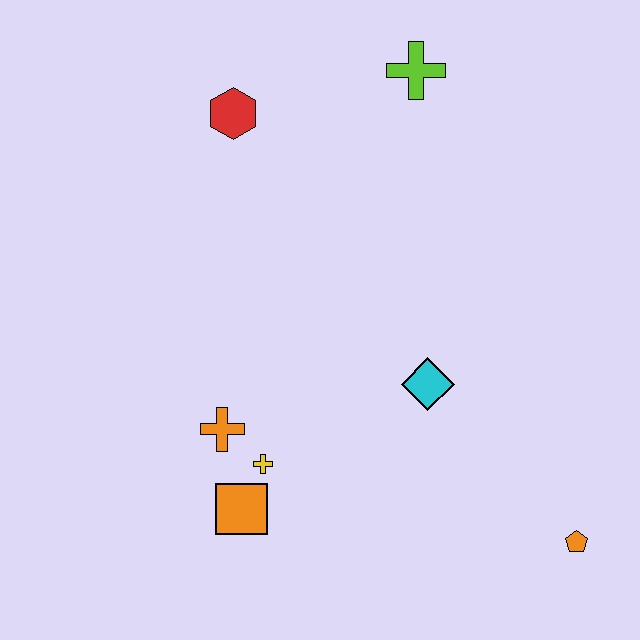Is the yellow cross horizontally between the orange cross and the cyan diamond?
Yes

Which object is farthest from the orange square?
The lime cross is farthest from the orange square.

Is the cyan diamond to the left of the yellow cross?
No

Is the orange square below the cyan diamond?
Yes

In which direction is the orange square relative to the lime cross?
The orange square is below the lime cross.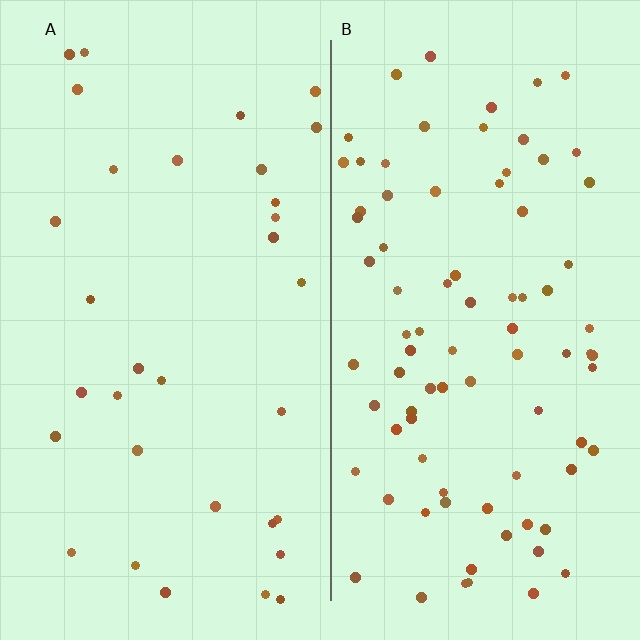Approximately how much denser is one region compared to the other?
Approximately 2.6× — region B over region A.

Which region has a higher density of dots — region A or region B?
B (the right).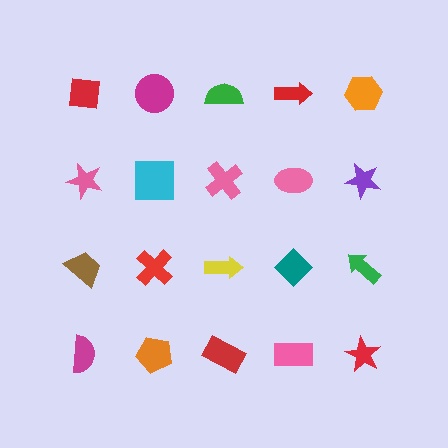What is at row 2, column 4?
A pink ellipse.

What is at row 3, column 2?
A red cross.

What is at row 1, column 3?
A green semicircle.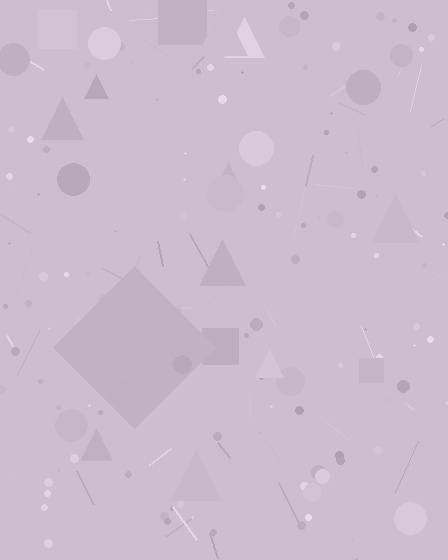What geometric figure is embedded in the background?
A diamond is embedded in the background.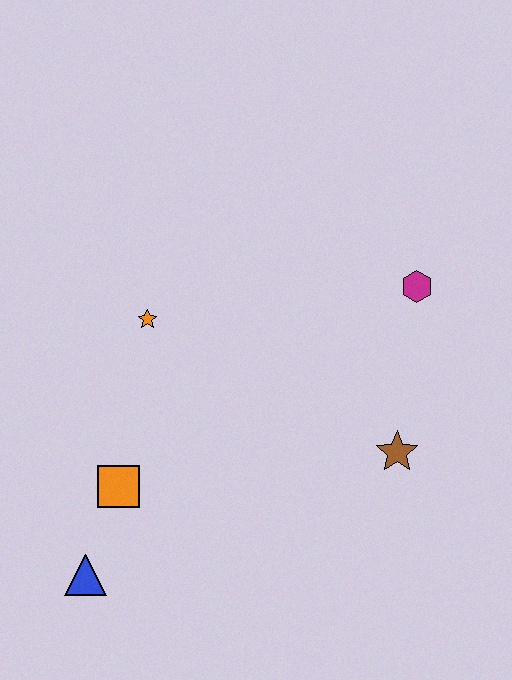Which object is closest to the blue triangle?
The orange square is closest to the blue triangle.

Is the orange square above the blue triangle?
Yes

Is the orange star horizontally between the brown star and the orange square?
Yes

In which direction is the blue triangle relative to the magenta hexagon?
The blue triangle is to the left of the magenta hexagon.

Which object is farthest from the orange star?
The brown star is farthest from the orange star.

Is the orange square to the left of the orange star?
Yes